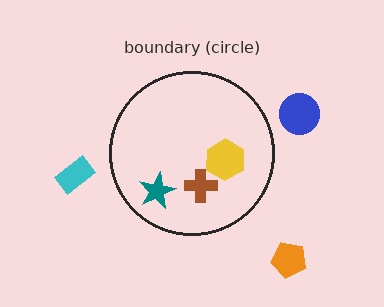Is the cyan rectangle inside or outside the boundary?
Outside.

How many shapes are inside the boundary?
4 inside, 3 outside.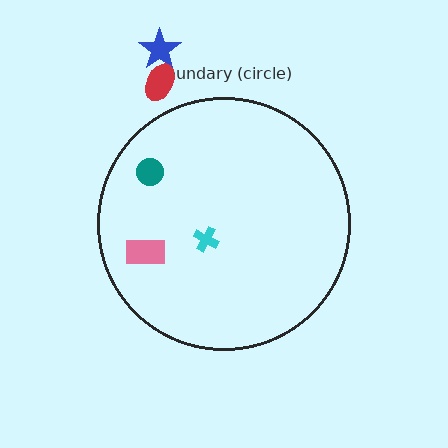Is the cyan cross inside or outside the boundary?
Inside.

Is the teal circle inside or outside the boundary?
Inside.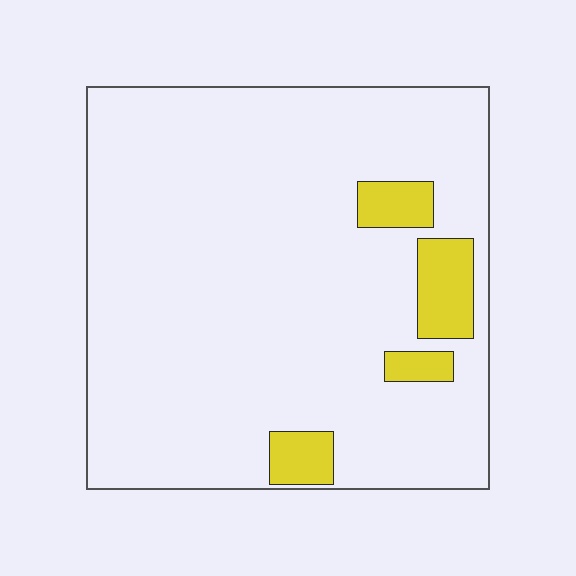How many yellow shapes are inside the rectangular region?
4.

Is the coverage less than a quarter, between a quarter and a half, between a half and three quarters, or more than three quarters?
Less than a quarter.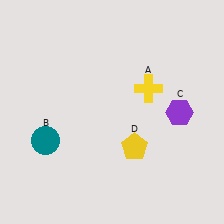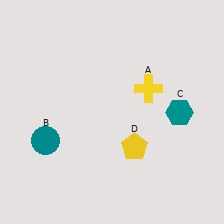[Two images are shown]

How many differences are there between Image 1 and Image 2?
There is 1 difference between the two images.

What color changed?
The hexagon (C) changed from purple in Image 1 to teal in Image 2.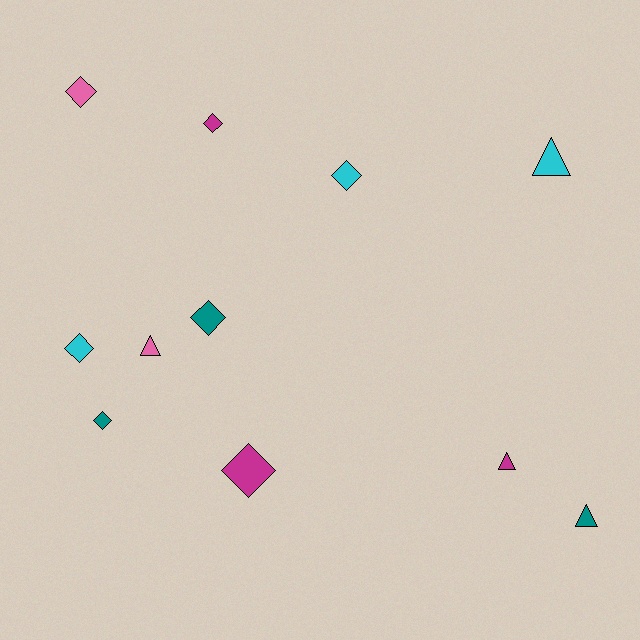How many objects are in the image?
There are 11 objects.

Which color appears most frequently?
Cyan, with 3 objects.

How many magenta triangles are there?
There is 1 magenta triangle.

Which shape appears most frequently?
Diamond, with 7 objects.